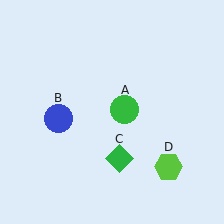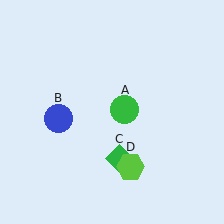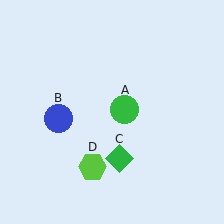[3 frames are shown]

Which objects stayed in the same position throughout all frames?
Green circle (object A) and blue circle (object B) and green diamond (object C) remained stationary.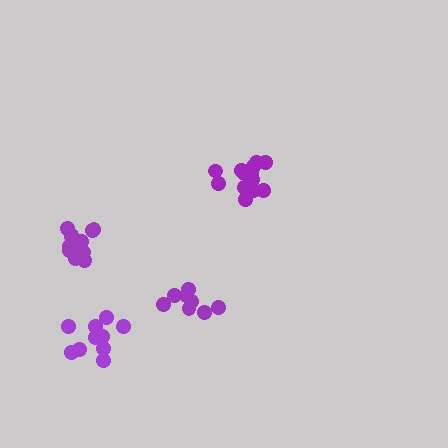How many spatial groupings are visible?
There are 4 spatial groupings.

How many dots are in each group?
Group 1: 10 dots, Group 2: 8 dots, Group 3: 13 dots, Group 4: 13 dots (44 total).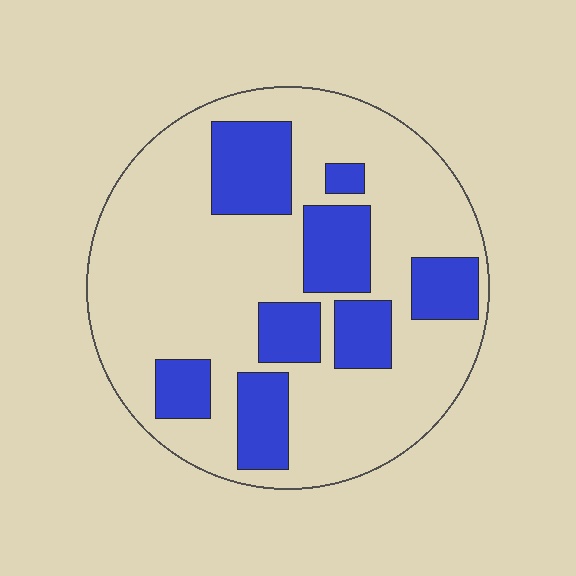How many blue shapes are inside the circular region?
8.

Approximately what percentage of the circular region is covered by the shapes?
Approximately 30%.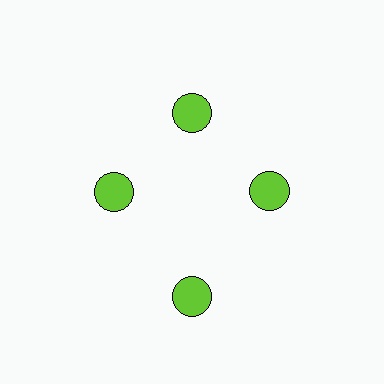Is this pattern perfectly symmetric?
No. The 4 lime circles are arranged in a ring, but one element near the 6 o'clock position is pushed outward from the center, breaking the 4-fold rotational symmetry.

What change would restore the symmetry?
The symmetry would be restored by moving it inward, back onto the ring so that all 4 circles sit at equal angles and equal distance from the center.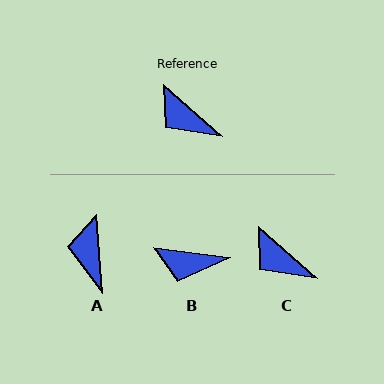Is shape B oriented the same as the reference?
No, it is off by about 33 degrees.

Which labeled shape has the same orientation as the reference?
C.